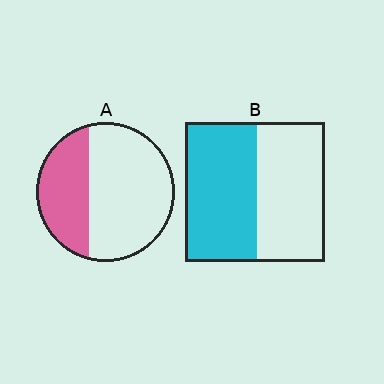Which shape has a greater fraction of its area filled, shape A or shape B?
Shape B.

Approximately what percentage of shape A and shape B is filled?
A is approximately 35% and B is approximately 50%.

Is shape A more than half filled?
No.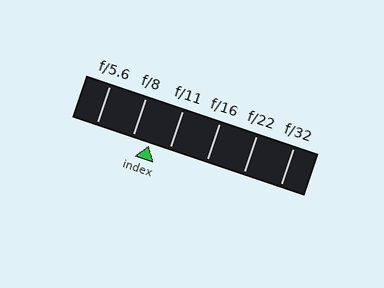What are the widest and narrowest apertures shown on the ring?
The widest aperture shown is f/5.6 and the narrowest is f/32.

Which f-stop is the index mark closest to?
The index mark is closest to f/8.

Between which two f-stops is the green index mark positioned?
The index mark is between f/8 and f/11.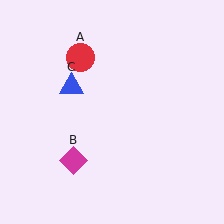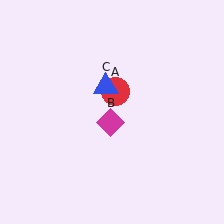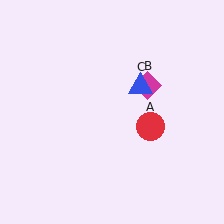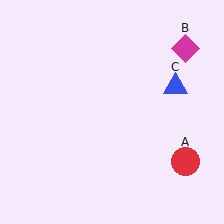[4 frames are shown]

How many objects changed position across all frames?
3 objects changed position: red circle (object A), magenta diamond (object B), blue triangle (object C).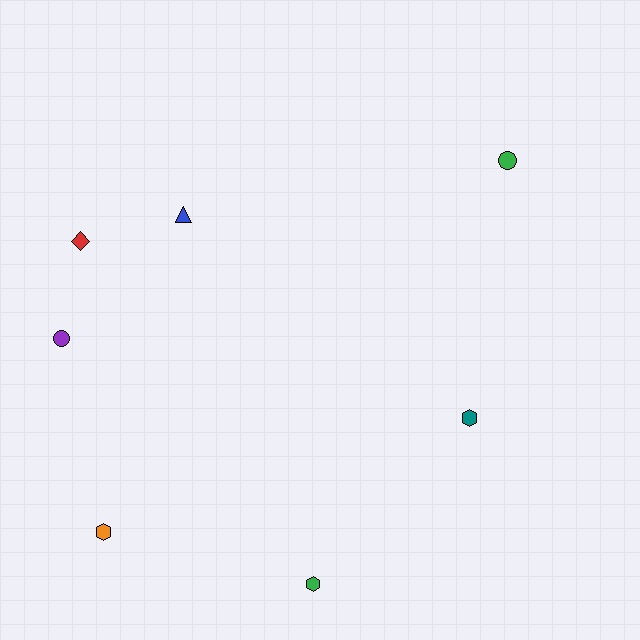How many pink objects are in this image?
There are no pink objects.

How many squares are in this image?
There are no squares.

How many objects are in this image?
There are 7 objects.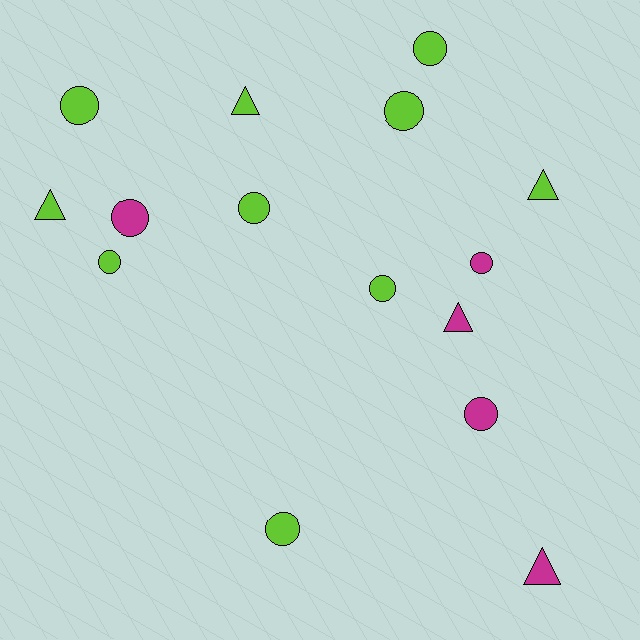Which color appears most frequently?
Lime, with 10 objects.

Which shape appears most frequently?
Circle, with 10 objects.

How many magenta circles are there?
There are 3 magenta circles.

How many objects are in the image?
There are 15 objects.